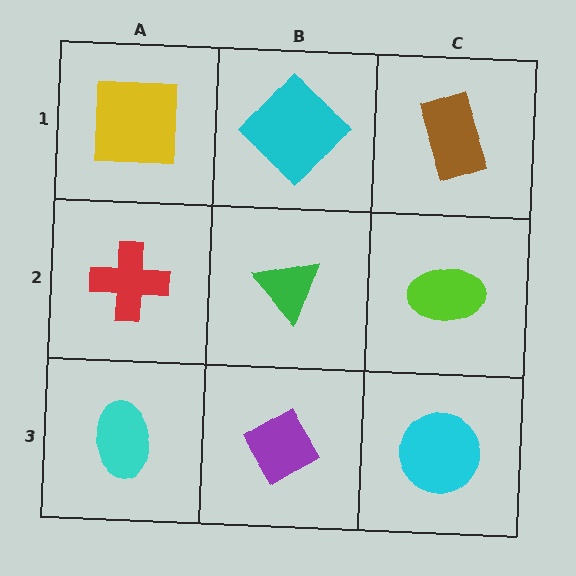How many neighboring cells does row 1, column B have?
3.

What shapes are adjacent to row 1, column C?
A lime ellipse (row 2, column C), a cyan diamond (row 1, column B).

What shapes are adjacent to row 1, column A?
A red cross (row 2, column A), a cyan diamond (row 1, column B).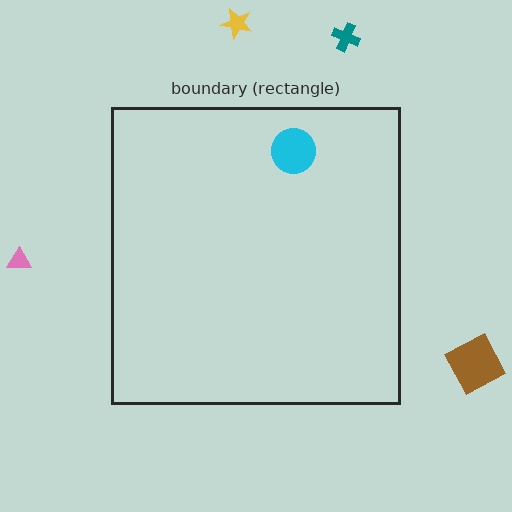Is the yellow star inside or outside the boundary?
Outside.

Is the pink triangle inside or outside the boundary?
Outside.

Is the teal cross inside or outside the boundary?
Outside.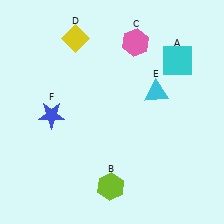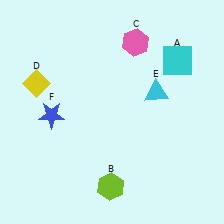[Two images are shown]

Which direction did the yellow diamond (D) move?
The yellow diamond (D) moved down.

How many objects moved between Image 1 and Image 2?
1 object moved between the two images.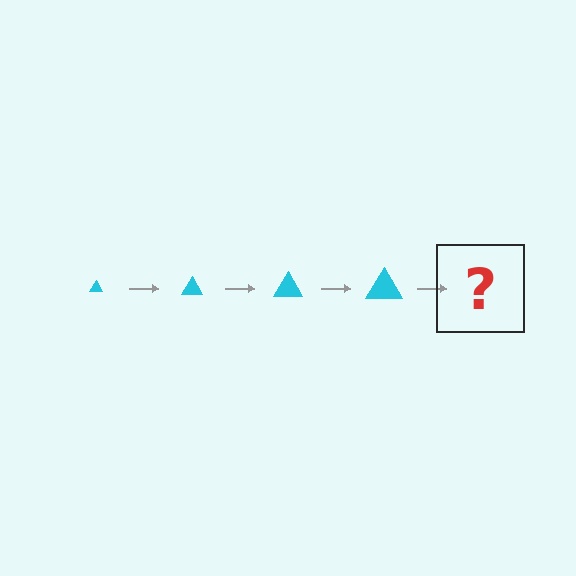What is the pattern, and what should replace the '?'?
The pattern is that the triangle gets progressively larger each step. The '?' should be a cyan triangle, larger than the previous one.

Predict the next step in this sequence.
The next step is a cyan triangle, larger than the previous one.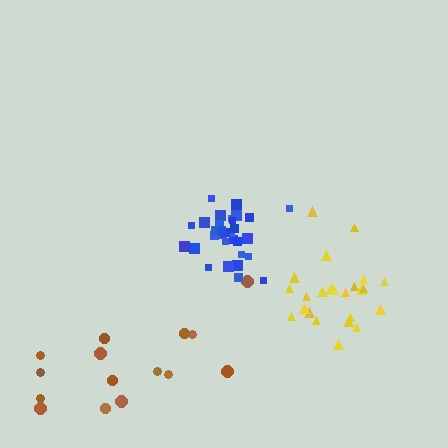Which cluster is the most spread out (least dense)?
Brown.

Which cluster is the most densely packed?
Blue.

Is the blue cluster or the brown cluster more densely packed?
Blue.